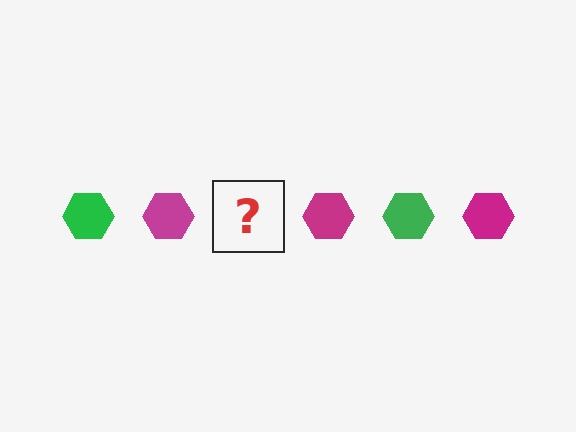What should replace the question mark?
The question mark should be replaced with a green hexagon.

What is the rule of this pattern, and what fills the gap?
The rule is that the pattern cycles through green, magenta hexagons. The gap should be filled with a green hexagon.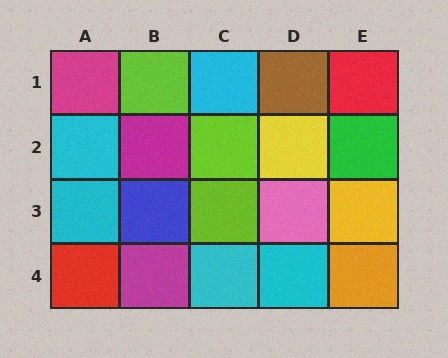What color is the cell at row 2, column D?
Yellow.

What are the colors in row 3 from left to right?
Cyan, blue, lime, pink, yellow.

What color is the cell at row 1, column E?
Red.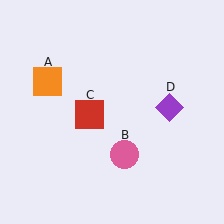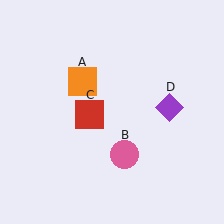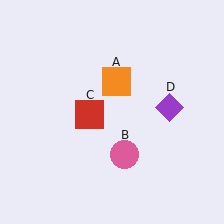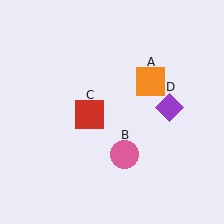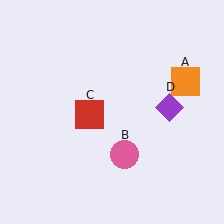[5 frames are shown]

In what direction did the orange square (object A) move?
The orange square (object A) moved right.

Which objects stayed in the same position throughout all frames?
Pink circle (object B) and red square (object C) and purple diamond (object D) remained stationary.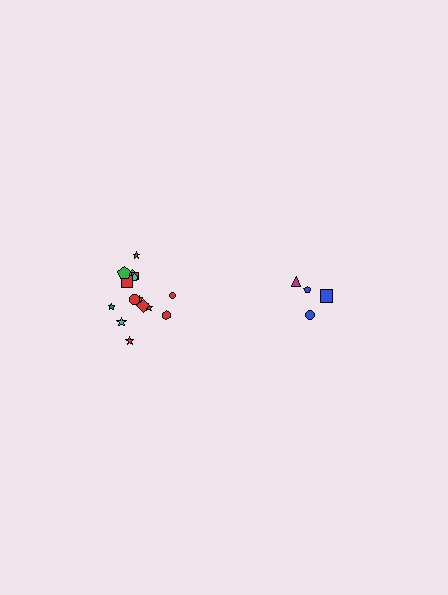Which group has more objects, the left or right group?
The left group.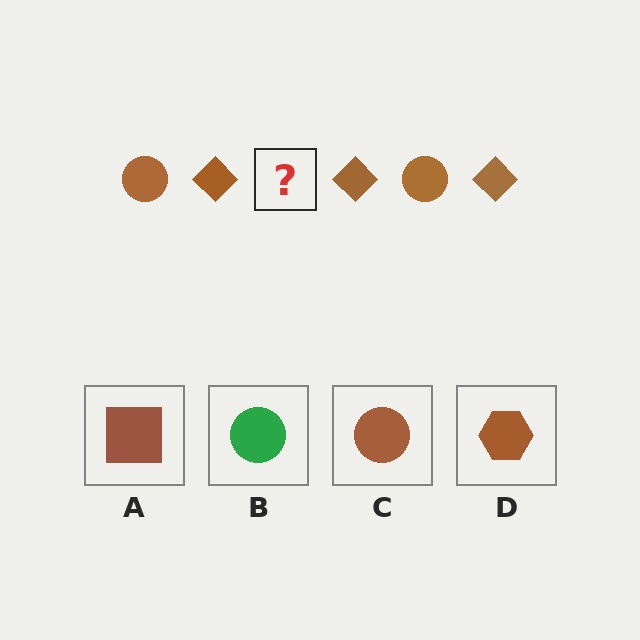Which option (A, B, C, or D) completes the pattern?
C.